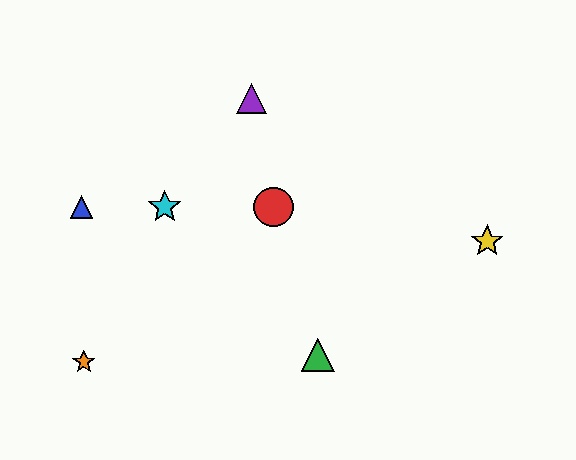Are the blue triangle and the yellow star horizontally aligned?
No, the blue triangle is at y≈207 and the yellow star is at y≈241.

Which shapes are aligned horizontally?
The red circle, the blue triangle, the cyan star are aligned horizontally.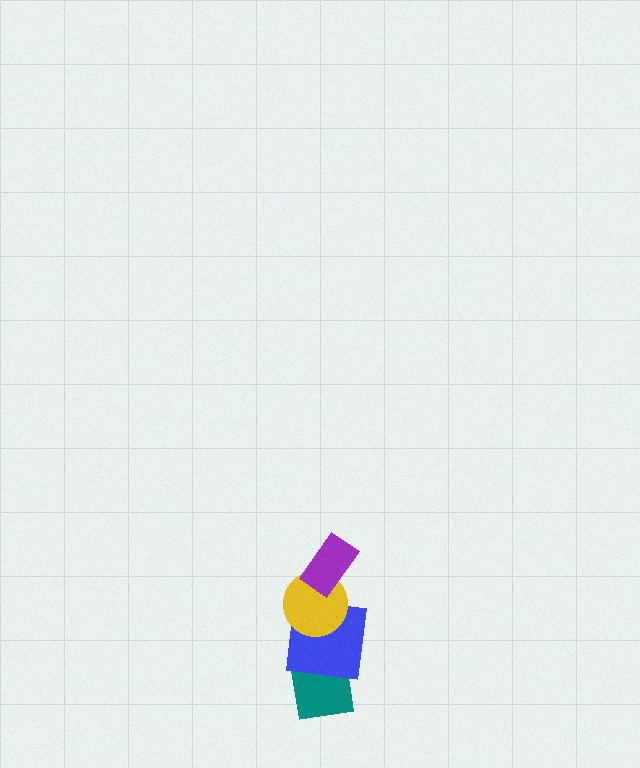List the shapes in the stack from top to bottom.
From top to bottom: the purple rectangle, the yellow circle, the blue square, the teal square.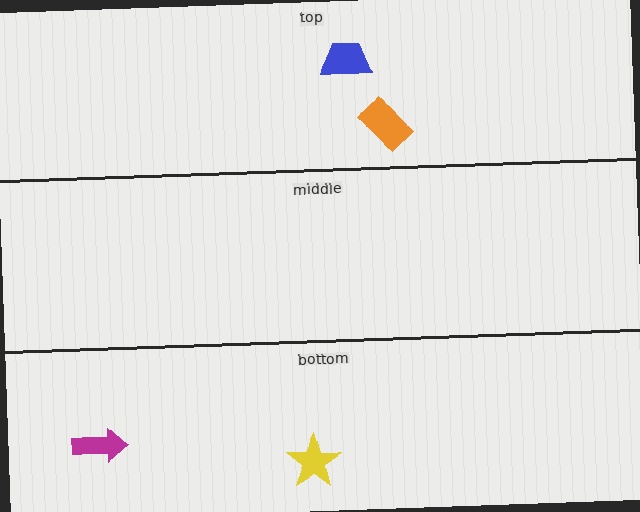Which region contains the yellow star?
The bottom region.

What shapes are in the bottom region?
The magenta arrow, the yellow star.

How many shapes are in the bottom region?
2.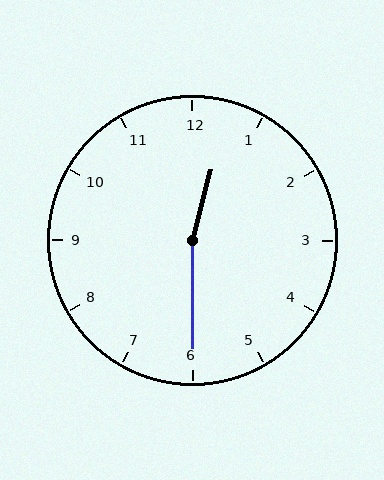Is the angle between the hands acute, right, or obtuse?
It is obtuse.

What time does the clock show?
12:30.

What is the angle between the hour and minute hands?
Approximately 165 degrees.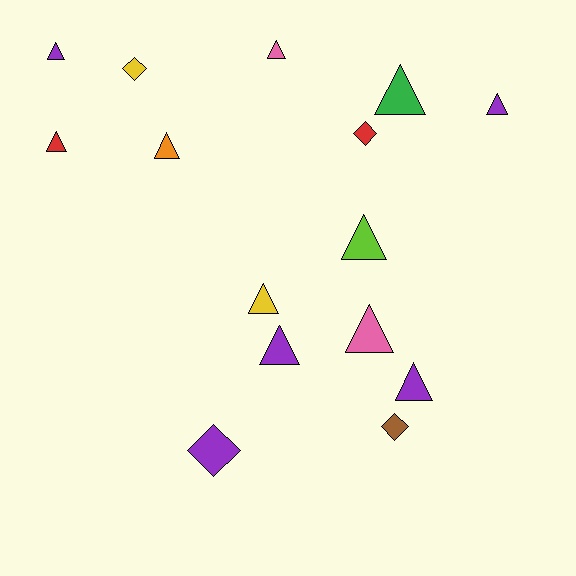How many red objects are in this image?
There are 2 red objects.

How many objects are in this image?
There are 15 objects.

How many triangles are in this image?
There are 11 triangles.